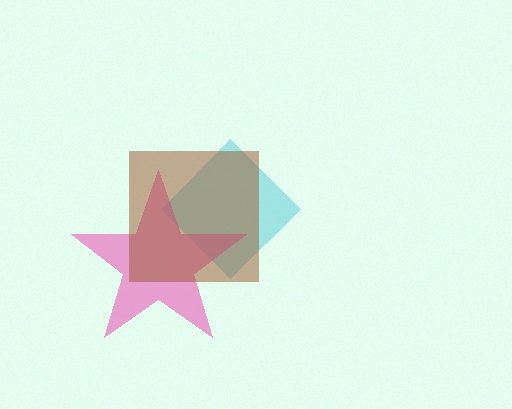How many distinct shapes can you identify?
There are 3 distinct shapes: a cyan diamond, a pink star, a brown square.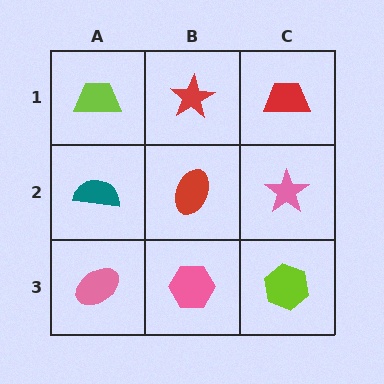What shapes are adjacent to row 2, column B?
A red star (row 1, column B), a pink hexagon (row 3, column B), a teal semicircle (row 2, column A), a pink star (row 2, column C).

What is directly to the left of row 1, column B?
A lime trapezoid.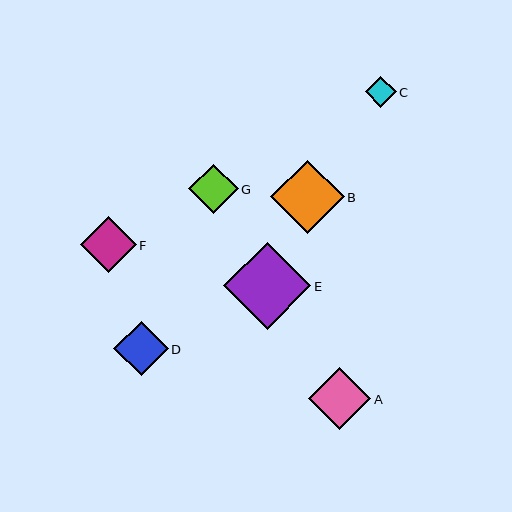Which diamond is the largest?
Diamond E is the largest with a size of approximately 87 pixels.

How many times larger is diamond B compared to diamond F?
Diamond B is approximately 1.3 times the size of diamond F.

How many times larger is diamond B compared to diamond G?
Diamond B is approximately 1.5 times the size of diamond G.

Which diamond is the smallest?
Diamond C is the smallest with a size of approximately 31 pixels.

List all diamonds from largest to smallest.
From largest to smallest: E, B, A, F, D, G, C.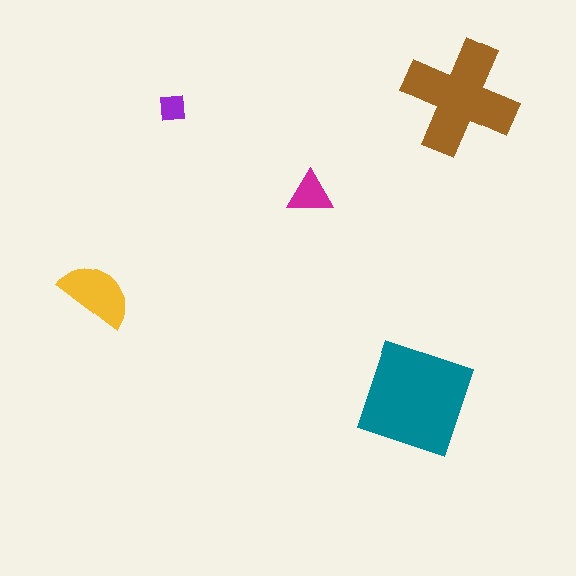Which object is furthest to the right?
The brown cross is rightmost.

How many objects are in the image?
There are 5 objects in the image.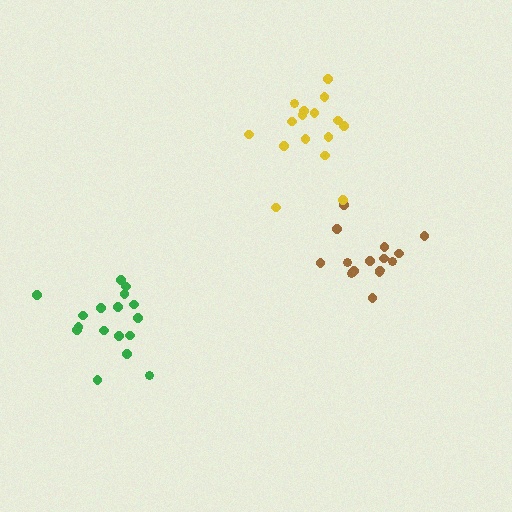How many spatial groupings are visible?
There are 3 spatial groupings.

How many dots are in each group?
Group 1: 15 dots, Group 2: 17 dots, Group 3: 16 dots (48 total).